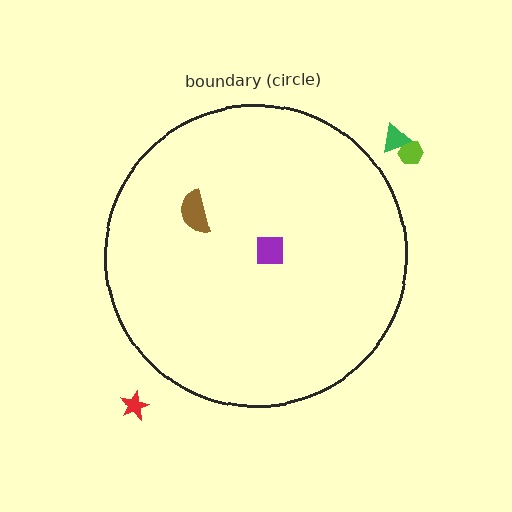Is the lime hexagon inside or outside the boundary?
Outside.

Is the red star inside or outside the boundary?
Outside.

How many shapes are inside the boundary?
2 inside, 3 outside.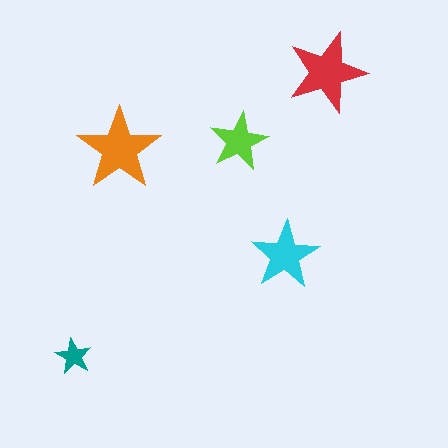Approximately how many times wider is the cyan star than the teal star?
About 2 times wider.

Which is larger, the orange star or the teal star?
The orange one.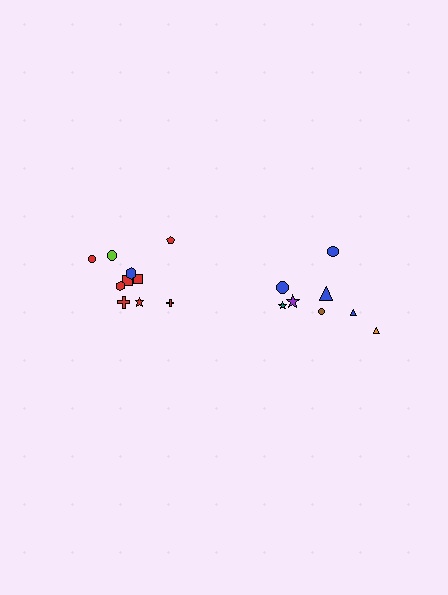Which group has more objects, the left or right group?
The left group.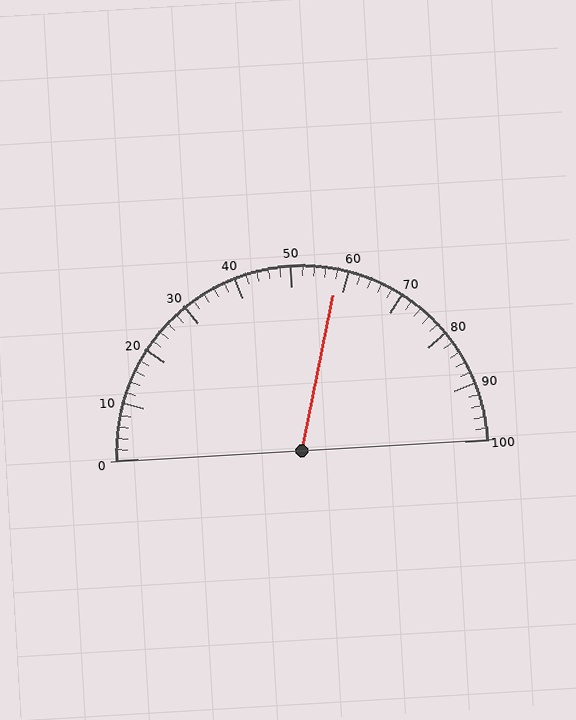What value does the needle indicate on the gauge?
The needle indicates approximately 58.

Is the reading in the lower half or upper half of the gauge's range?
The reading is in the upper half of the range (0 to 100).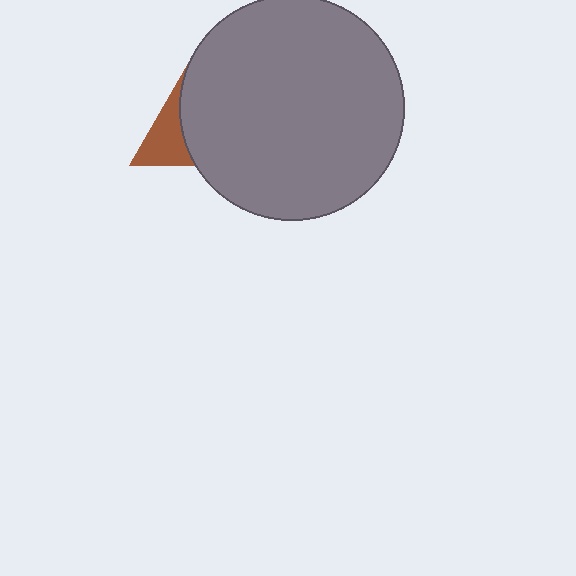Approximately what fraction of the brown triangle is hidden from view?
Roughly 60% of the brown triangle is hidden behind the gray circle.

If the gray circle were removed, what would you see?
You would see the complete brown triangle.